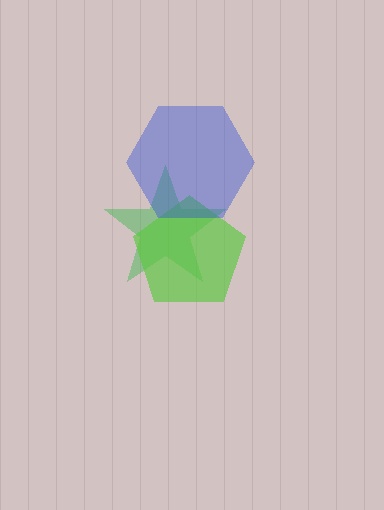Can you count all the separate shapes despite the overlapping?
Yes, there are 3 separate shapes.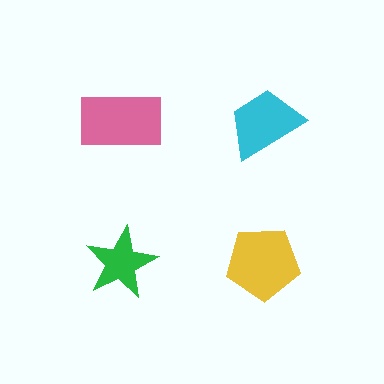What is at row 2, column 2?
A yellow pentagon.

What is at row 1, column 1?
A pink rectangle.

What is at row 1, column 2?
A cyan trapezoid.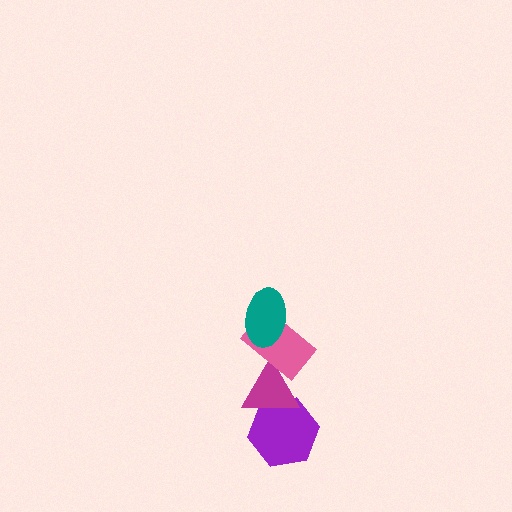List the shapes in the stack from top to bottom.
From top to bottom: the teal ellipse, the pink rectangle, the magenta triangle, the purple hexagon.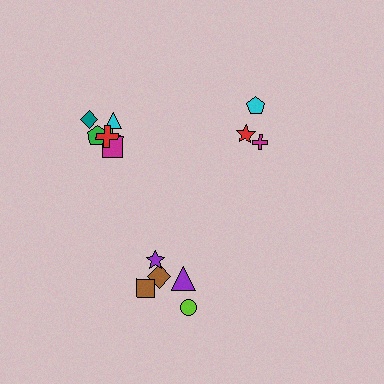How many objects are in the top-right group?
There are 3 objects.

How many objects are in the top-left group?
There are 6 objects.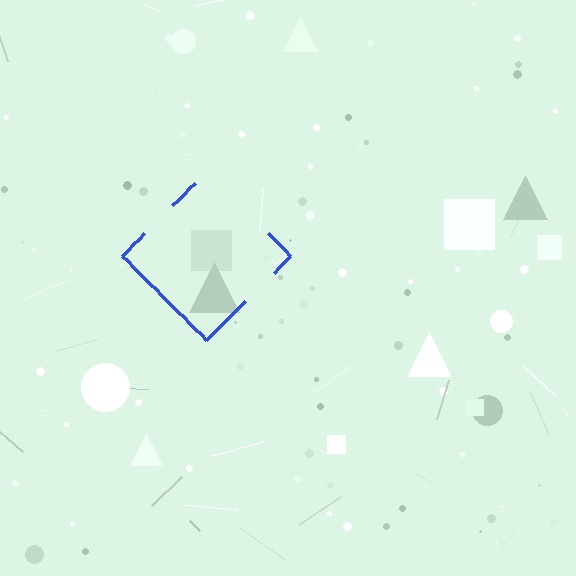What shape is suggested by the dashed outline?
The dashed outline suggests a diamond.